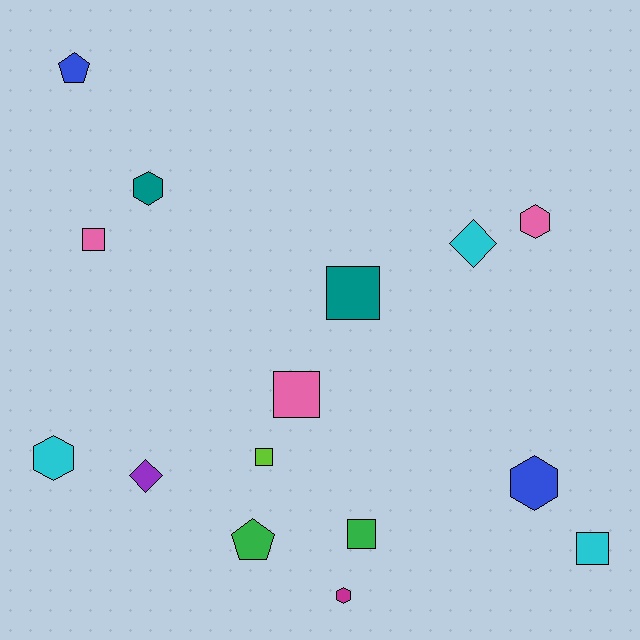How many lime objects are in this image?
There is 1 lime object.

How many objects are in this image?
There are 15 objects.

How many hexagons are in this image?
There are 5 hexagons.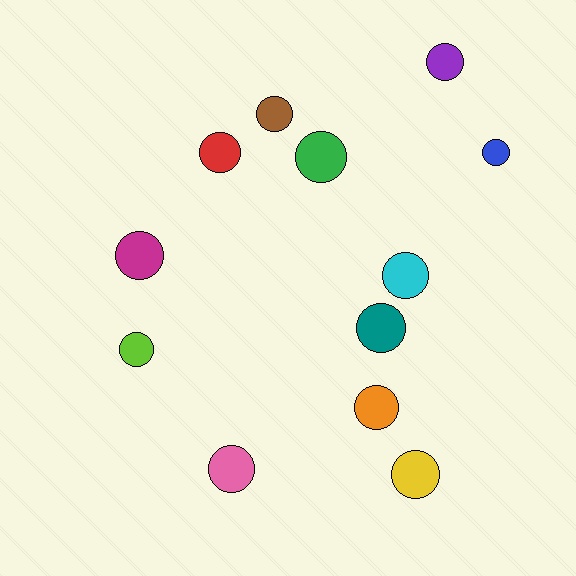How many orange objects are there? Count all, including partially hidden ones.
There is 1 orange object.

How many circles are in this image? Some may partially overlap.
There are 12 circles.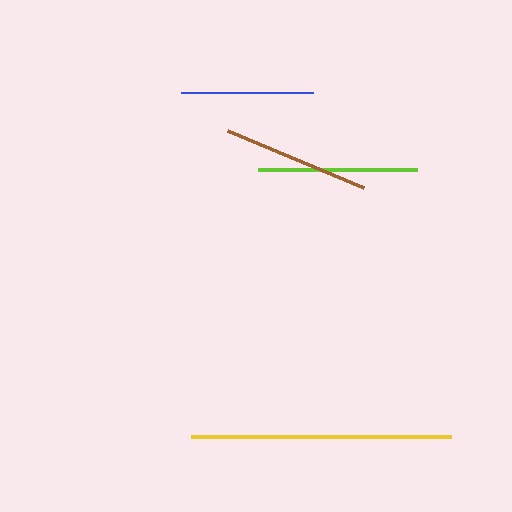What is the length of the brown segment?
The brown segment is approximately 147 pixels long.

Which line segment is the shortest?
The blue line is the shortest at approximately 132 pixels.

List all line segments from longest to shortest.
From longest to shortest: yellow, lime, brown, blue.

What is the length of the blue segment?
The blue segment is approximately 132 pixels long.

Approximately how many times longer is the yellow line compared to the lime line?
The yellow line is approximately 1.6 times the length of the lime line.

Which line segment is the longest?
The yellow line is the longest at approximately 260 pixels.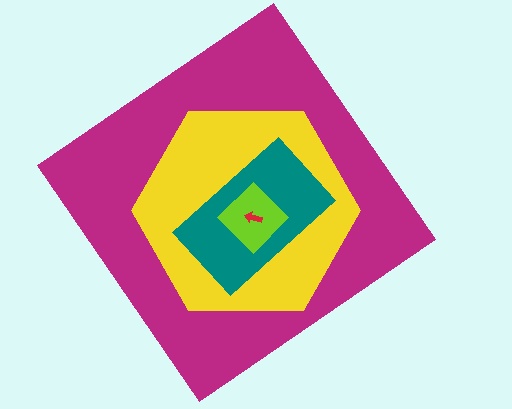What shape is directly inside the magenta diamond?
The yellow hexagon.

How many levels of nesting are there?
5.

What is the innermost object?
The red arrow.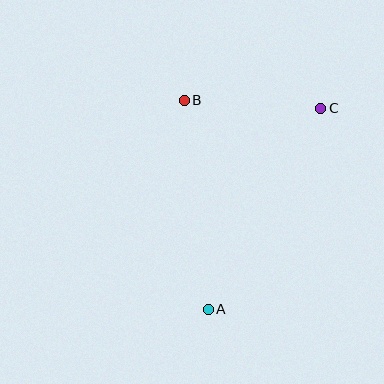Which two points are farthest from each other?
Points A and C are farthest from each other.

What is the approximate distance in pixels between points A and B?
The distance between A and B is approximately 210 pixels.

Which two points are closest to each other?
Points B and C are closest to each other.